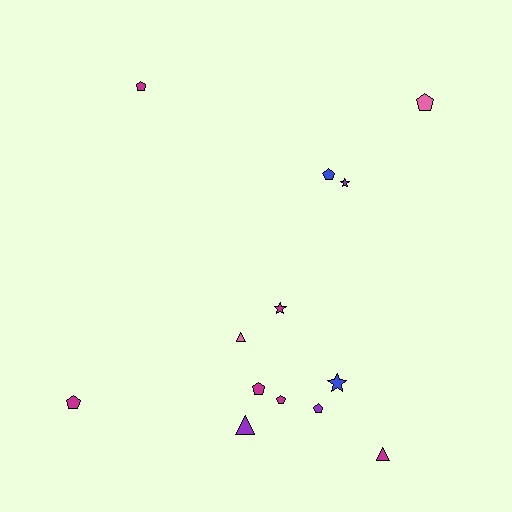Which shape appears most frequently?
Pentagon, with 7 objects.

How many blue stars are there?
There is 1 blue star.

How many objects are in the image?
There are 13 objects.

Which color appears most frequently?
Magenta, with 6 objects.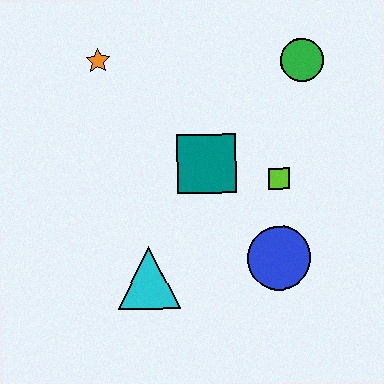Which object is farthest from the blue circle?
The orange star is farthest from the blue circle.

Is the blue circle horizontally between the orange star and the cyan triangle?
No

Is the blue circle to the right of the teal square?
Yes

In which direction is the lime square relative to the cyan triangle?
The lime square is to the right of the cyan triangle.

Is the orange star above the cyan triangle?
Yes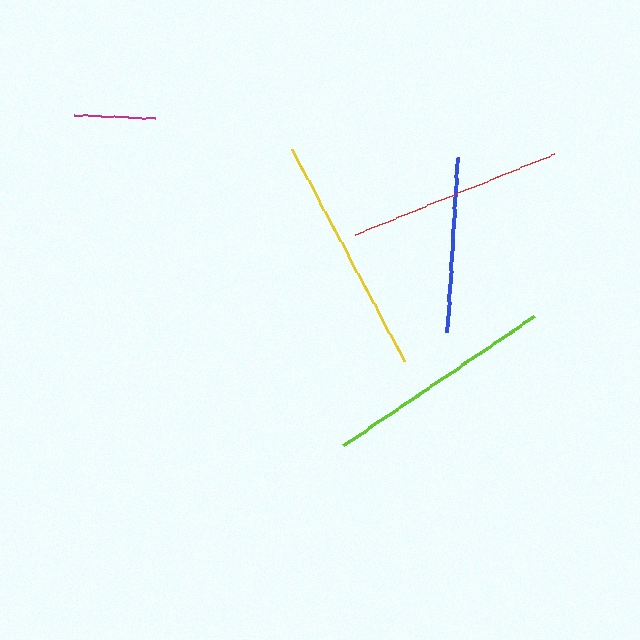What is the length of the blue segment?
The blue segment is approximately 175 pixels long.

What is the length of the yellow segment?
The yellow segment is approximately 240 pixels long.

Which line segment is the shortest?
The magenta line is the shortest at approximately 81 pixels.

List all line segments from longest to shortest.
From longest to shortest: yellow, lime, red, blue, magenta.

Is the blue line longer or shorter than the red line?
The red line is longer than the blue line.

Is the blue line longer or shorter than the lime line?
The lime line is longer than the blue line.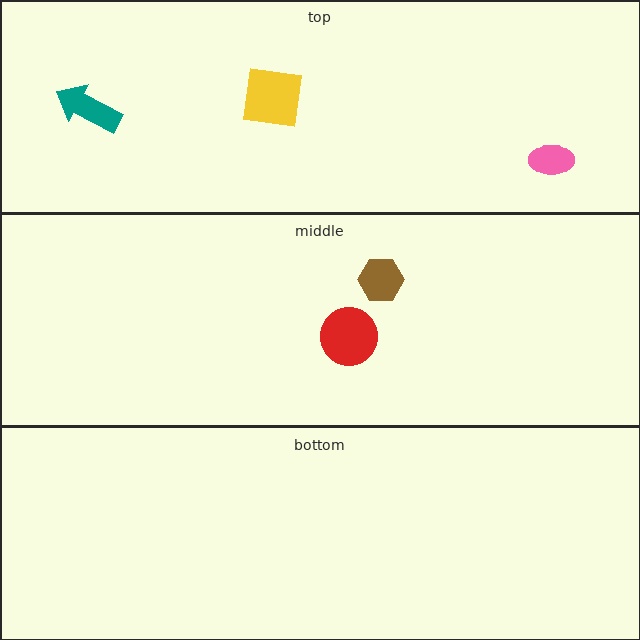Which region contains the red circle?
The middle region.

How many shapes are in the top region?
3.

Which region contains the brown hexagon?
The middle region.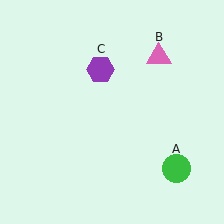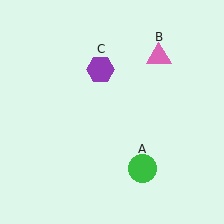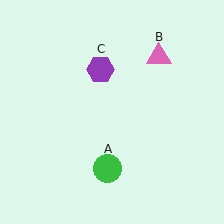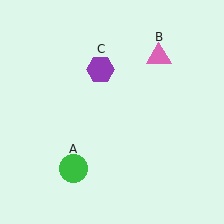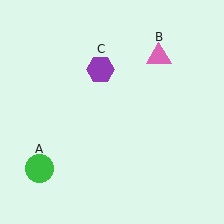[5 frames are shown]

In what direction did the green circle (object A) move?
The green circle (object A) moved left.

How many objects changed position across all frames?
1 object changed position: green circle (object A).